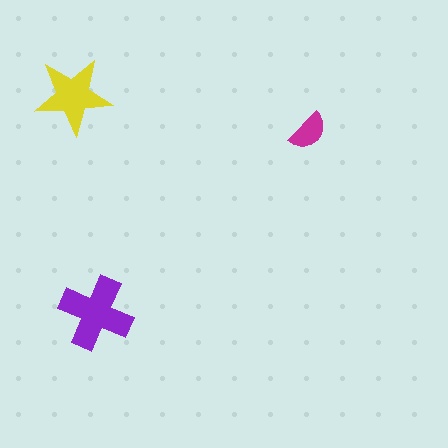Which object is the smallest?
The magenta semicircle.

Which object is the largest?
The purple cross.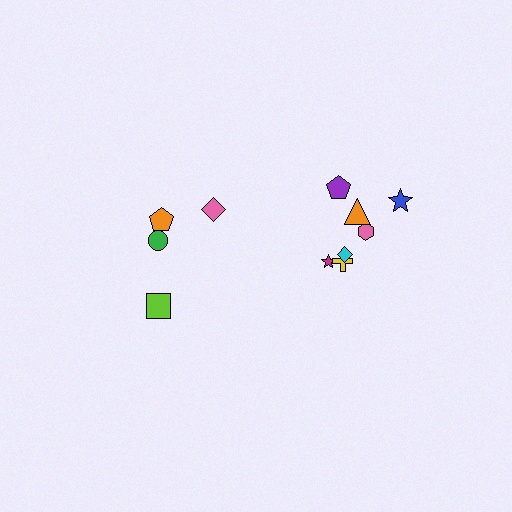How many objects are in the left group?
There are 4 objects.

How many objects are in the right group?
There are 7 objects.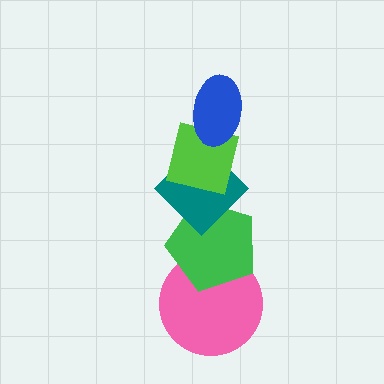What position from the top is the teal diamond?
The teal diamond is 3rd from the top.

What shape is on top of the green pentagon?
The teal diamond is on top of the green pentagon.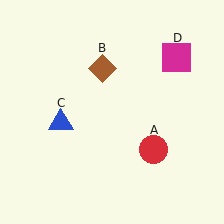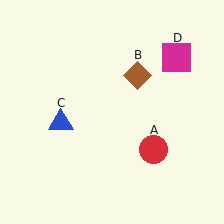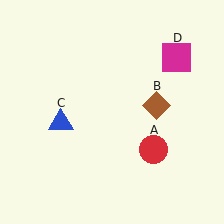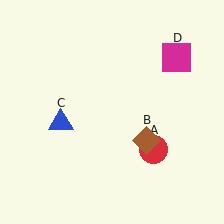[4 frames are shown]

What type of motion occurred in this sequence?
The brown diamond (object B) rotated clockwise around the center of the scene.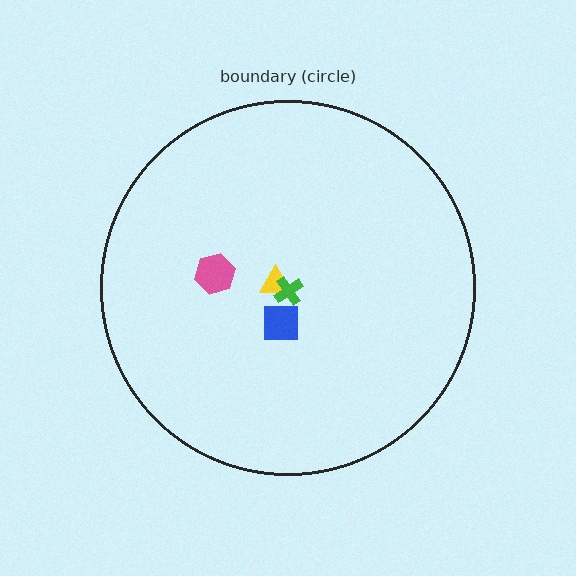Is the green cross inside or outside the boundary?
Inside.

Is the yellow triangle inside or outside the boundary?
Inside.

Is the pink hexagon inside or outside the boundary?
Inside.